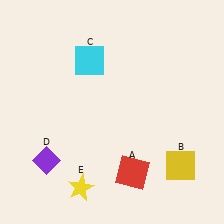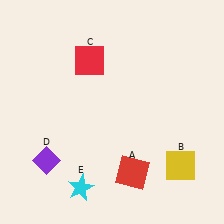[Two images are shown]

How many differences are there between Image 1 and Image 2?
There are 2 differences between the two images.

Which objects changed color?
C changed from cyan to red. E changed from yellow to cyan.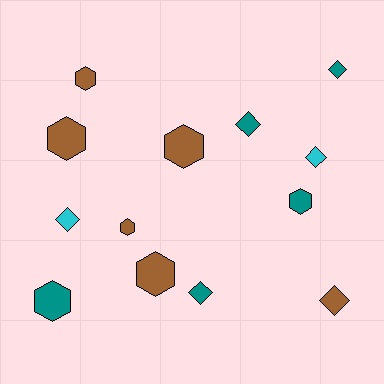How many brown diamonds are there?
There is 1 brown diamond.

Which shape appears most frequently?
Hexagon, with 7 objects.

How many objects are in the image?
There are 13 objects.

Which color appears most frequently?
Brown, with 6 objects.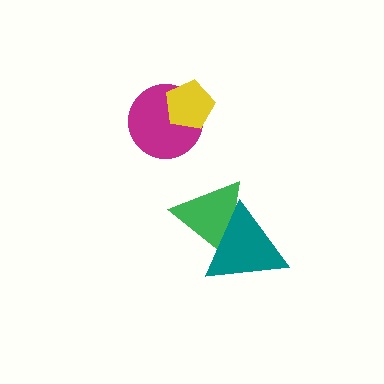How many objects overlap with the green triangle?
1 object overlaps with the green triangle.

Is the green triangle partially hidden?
Yes, it is partially covered by another shape.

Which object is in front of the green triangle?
The teal triangle is in front of the green triangle.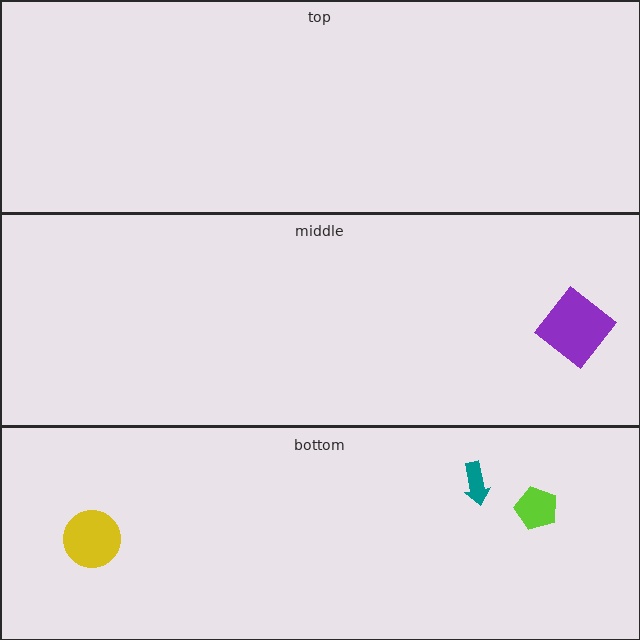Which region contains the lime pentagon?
The bottom region.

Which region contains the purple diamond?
The middle region.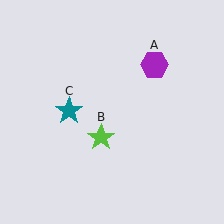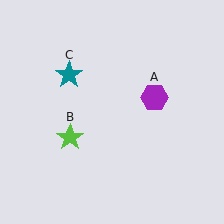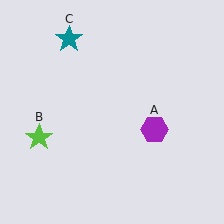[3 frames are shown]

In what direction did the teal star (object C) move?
The teal star (object C) moved up.